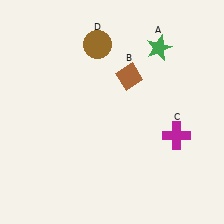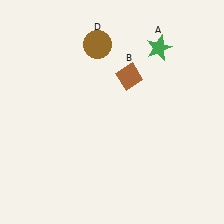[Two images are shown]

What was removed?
The magenta cross (C) was removed in Image 2.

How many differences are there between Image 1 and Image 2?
There is 1 difference between the two images.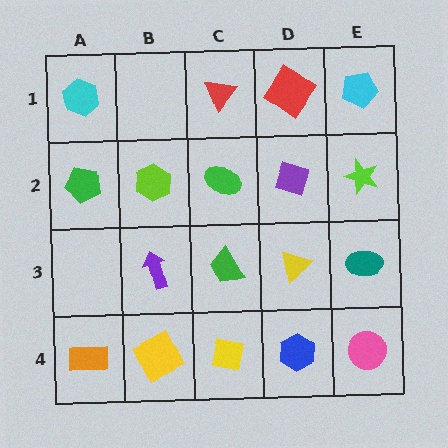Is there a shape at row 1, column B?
No, that cell is empty.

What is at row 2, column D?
A purple diamond.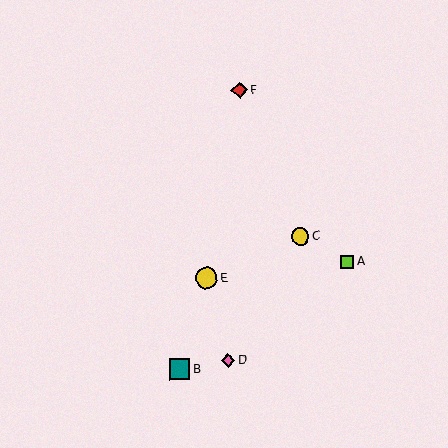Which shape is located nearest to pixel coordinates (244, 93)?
The red diamond (labeled F) at (240, 90) is nearest to that location.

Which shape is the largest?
The yellow circle (labeled E) is the largest.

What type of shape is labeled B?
Shape B is a teal square.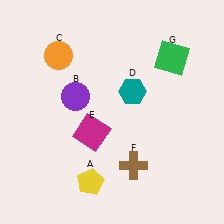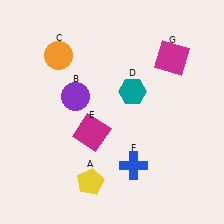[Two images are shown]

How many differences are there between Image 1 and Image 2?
There are 2 differences between the two images.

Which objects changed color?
F changed from brown to blue. G changed from green to magenta.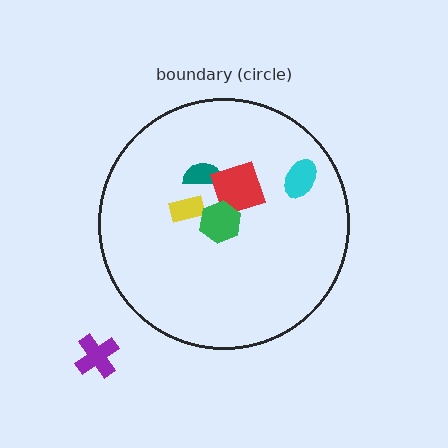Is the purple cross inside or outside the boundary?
Outside.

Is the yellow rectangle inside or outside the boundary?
Inside.